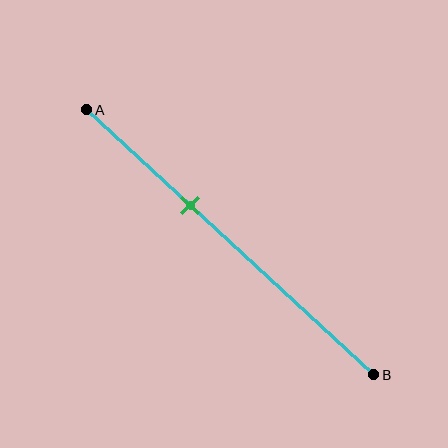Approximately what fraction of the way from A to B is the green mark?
The green mark is approximately 35% of the way from A to B.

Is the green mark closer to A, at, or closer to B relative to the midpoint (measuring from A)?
The green mark is closer to point A than the midpoint of segment AB.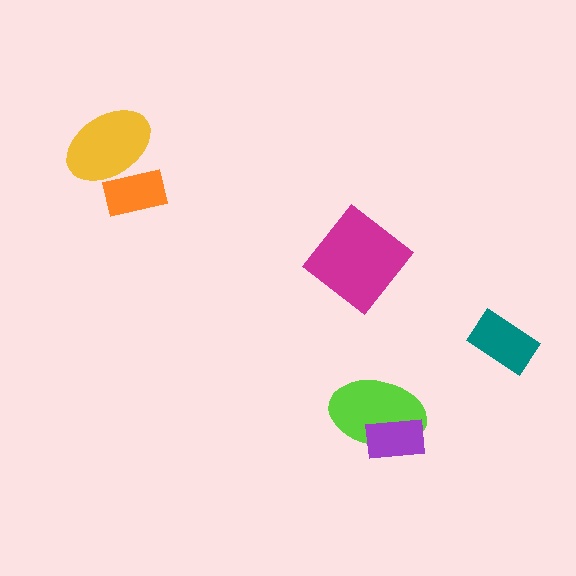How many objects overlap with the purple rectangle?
1 object overlaps with the purple rectangle.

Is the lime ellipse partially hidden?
Yes, it is partially covered by another shape.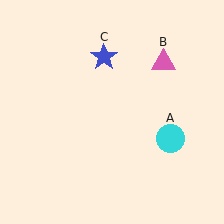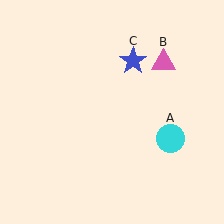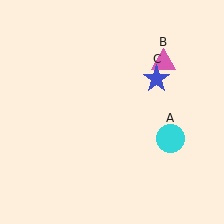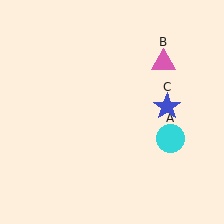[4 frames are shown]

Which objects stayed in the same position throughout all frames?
Cyan circle (object A) and pink triangle (object B) remained stationary.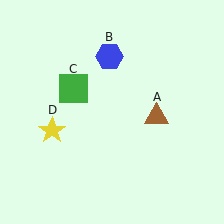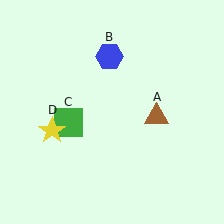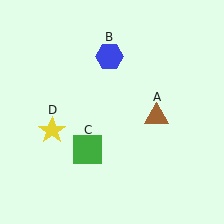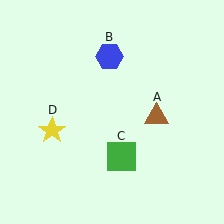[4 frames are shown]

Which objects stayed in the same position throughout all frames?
Brown triangle (object A) and blue hexagon (object B) and yellow star (object D) remained stationary.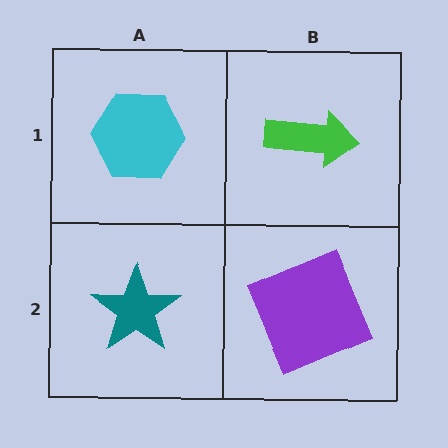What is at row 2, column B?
A purple square.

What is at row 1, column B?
A green arrow.